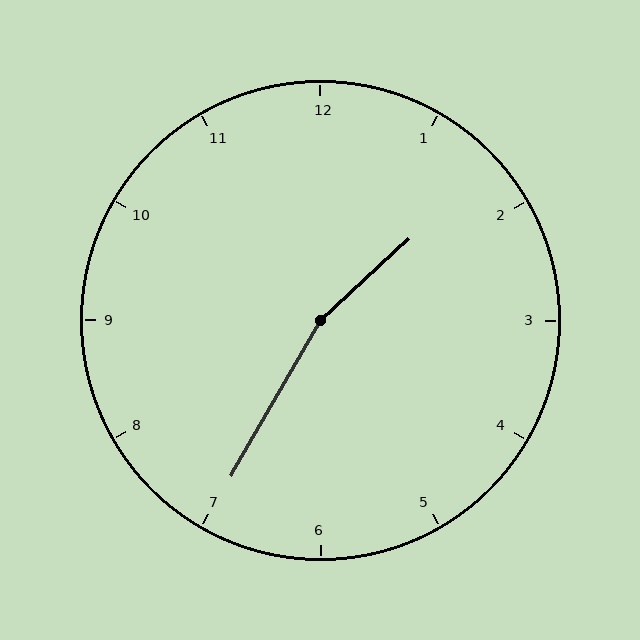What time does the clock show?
1:35.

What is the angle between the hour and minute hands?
Approximately 162 degrees.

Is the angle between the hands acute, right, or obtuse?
It is obtuse.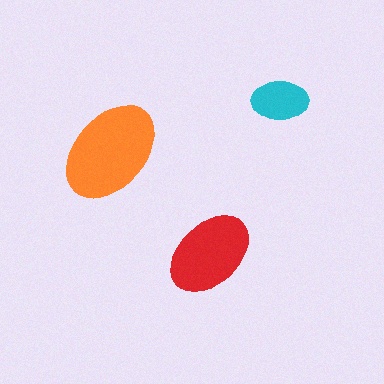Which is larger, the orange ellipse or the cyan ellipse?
The orange one.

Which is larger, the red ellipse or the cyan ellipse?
The red one.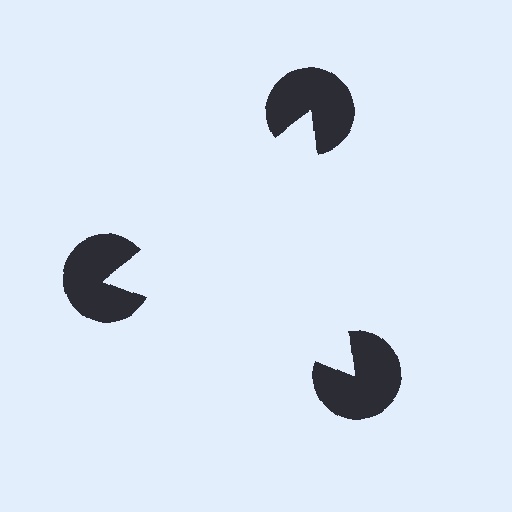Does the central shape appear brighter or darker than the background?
It typically appears slightly brighter than the background, even though no actual brightness change is drawn.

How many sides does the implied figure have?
3 sides.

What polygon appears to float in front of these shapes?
An illusory triangle — its edges are inferred from the aligned wedge cuts in the pac-man discs, not physically drawn.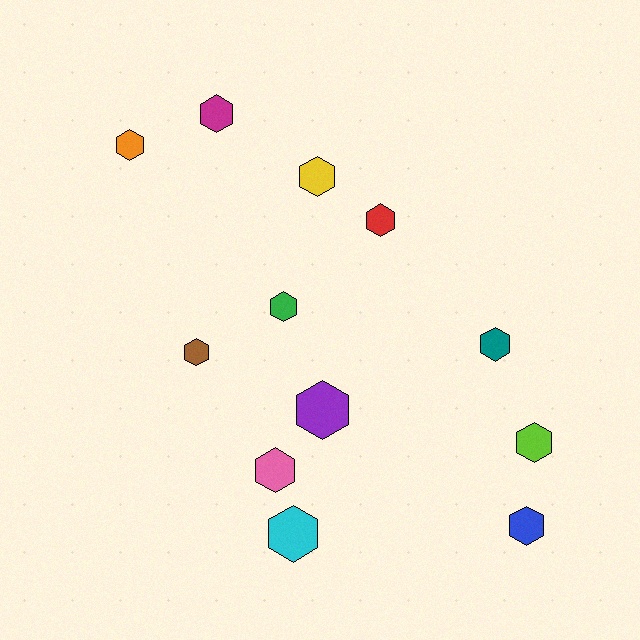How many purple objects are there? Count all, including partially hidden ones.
There is 1 purple object.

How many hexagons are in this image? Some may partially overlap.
There are 12 hexagons.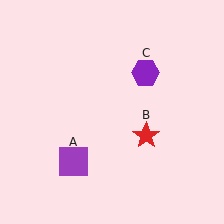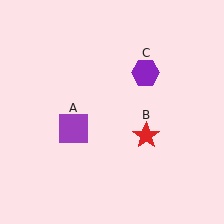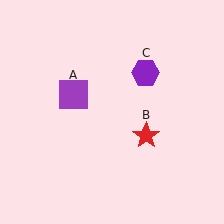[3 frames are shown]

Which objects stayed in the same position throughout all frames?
Red star (object B) and purple hexagon (object C) remained stationary.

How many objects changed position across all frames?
1 object changed position: purple square (object A).